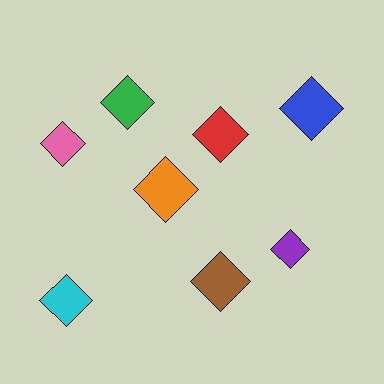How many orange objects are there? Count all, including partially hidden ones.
There is 1 orange object.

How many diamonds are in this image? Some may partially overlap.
There are 8 diamonds.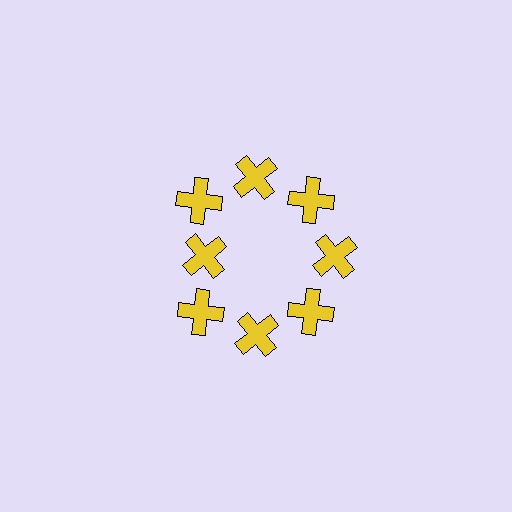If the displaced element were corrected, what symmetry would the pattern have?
It would have 8-fold rotational symmetry — the pattern would map onto itself every 45 degrees.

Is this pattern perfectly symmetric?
No. The 8 yellow crosses are arranged in a ring, but one element near the 9 o'clock position is pulled inward toward the center, breaking the 8-fold rotational symmetry.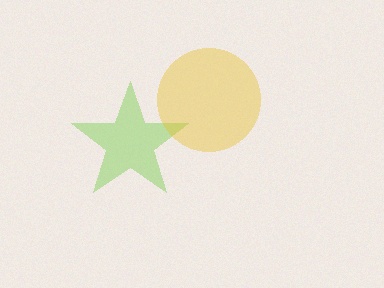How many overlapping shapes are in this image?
There are 2 overlapping shapes in the image.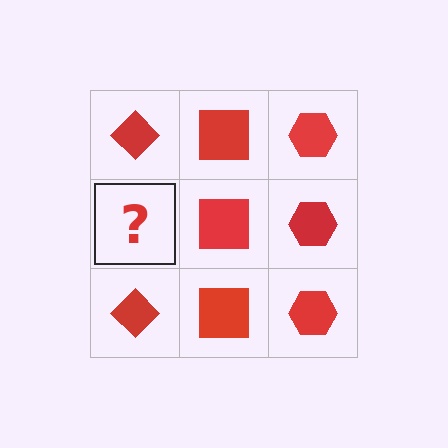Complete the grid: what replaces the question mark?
The question mark should be replaced with a red diamond.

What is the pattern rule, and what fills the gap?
The rule is that each column has a consistent shape. The gap should be filled with a red diamond.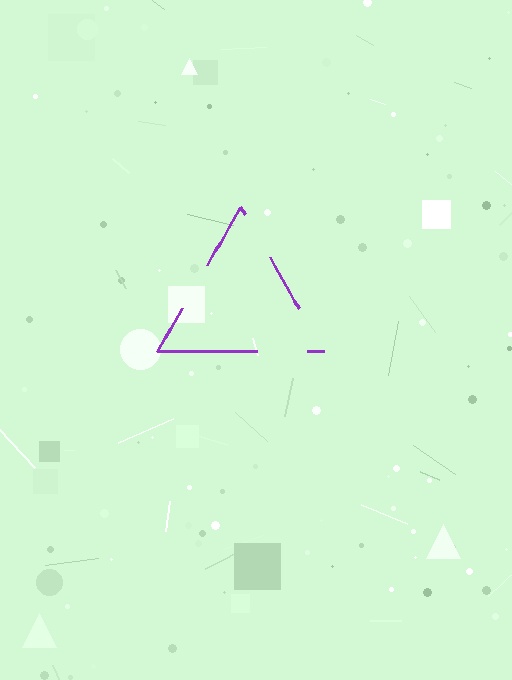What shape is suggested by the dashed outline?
The dashed outline suggests a triangle.